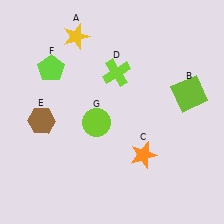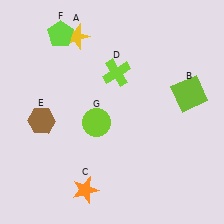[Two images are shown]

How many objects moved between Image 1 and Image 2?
2 objects moved between the two images.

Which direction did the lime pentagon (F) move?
The lime pentagon (F) moved up.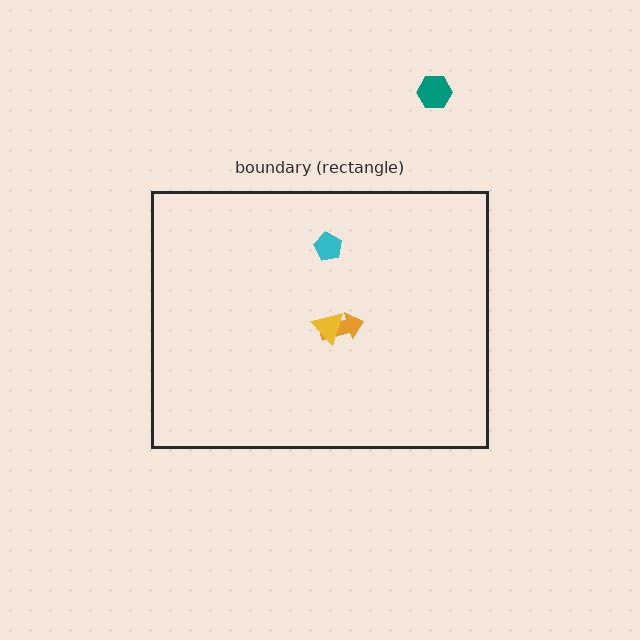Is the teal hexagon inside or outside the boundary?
Outside.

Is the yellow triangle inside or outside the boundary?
Inside.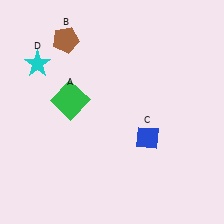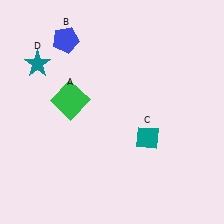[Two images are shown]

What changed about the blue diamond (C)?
In Image 1, C is blue. In Image 2, it changed to teal.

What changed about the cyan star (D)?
In Image 1, D is cyan. In Image 2, it changed to teal.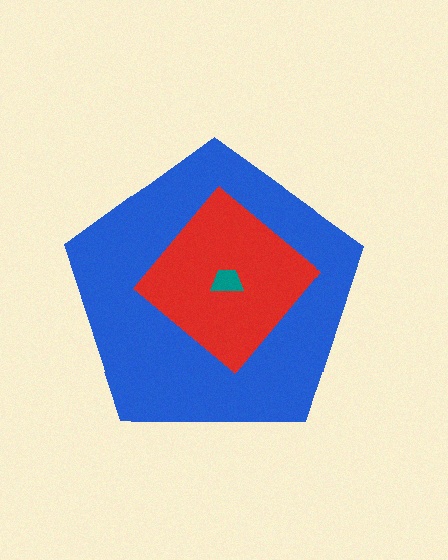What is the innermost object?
The teal trapezoid.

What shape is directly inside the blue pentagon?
The red diamond.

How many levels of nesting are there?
3.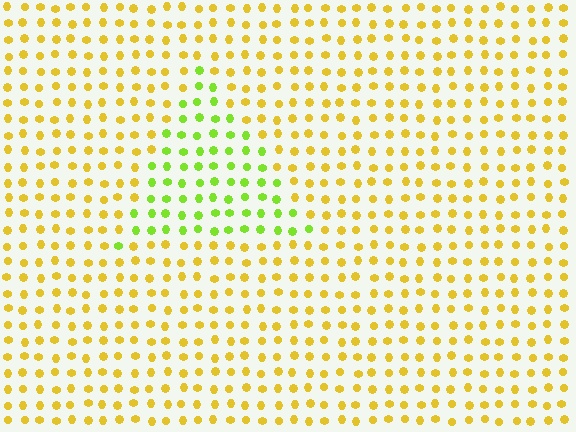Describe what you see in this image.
The image is filled with small yellow elements in a uniform arrangement. A triangle-shaped region is visible where the elements are tinted to a slightly different hue, forming a subtle color boundary.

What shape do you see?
I see a triangle.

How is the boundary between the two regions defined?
The boundary is defined purely by a slight shift in hue (about 45 degrees). Spacing, size, and orientation are identical on both sides.